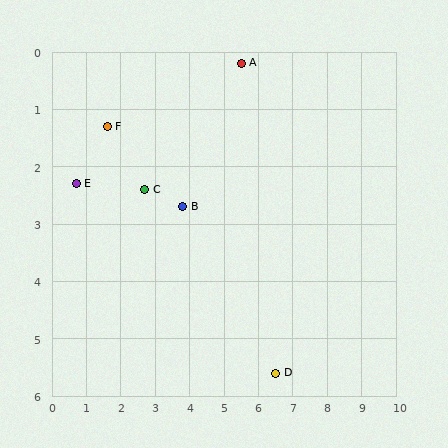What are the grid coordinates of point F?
Point F is at approximately (1.6, 1.3).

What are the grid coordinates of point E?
Point E is at approximately (0.7, 2.3).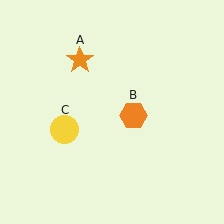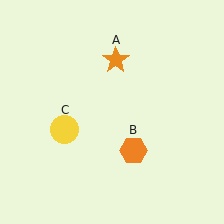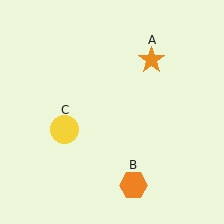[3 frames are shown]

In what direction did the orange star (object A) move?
The orange star (object A) moved right.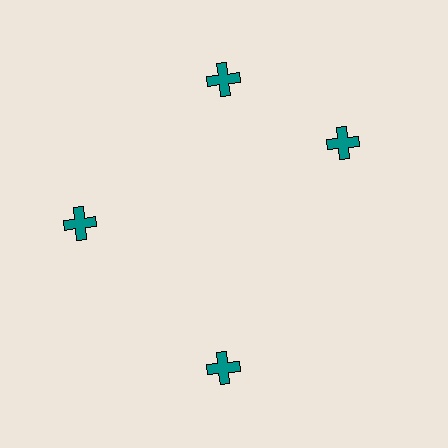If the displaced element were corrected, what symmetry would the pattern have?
It would have 4-fold rotational symmetry — the pattern would map onto itself every 90 degrees.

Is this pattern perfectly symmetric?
No. The 4 teal crosses are arranged in a ring, but one element near the 3 o'clock position is rotated out of alignment along the ring, breaking the 4-fold rotational symmetry.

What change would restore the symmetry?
The symmetry would be restored by rotating it back into even spacing with its neighbors so that all 4 crosses sit at equal angles and equal distance from the center.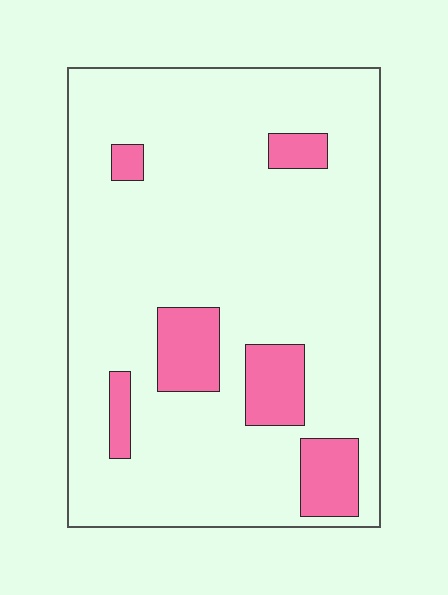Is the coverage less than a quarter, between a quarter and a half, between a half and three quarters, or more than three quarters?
Less than a quarter.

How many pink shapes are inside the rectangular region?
6.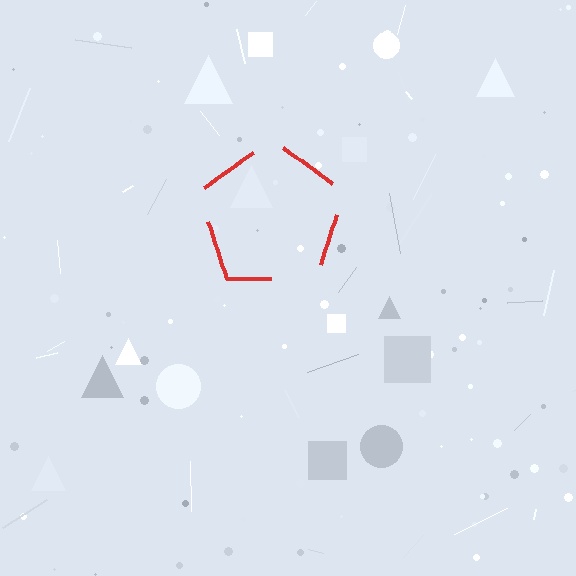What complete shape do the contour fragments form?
The contour fragments form a pentagon.